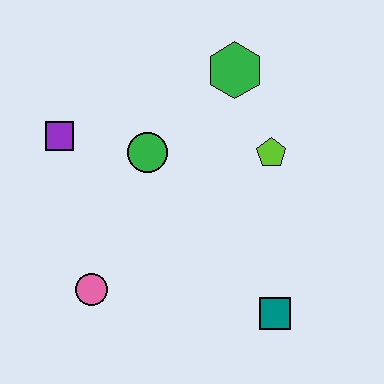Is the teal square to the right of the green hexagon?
Yes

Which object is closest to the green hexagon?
The lime pentagon is closest to the green hexagon.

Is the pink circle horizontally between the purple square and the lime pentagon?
Yes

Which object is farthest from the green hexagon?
The pink circle is farthest from the green hexagon.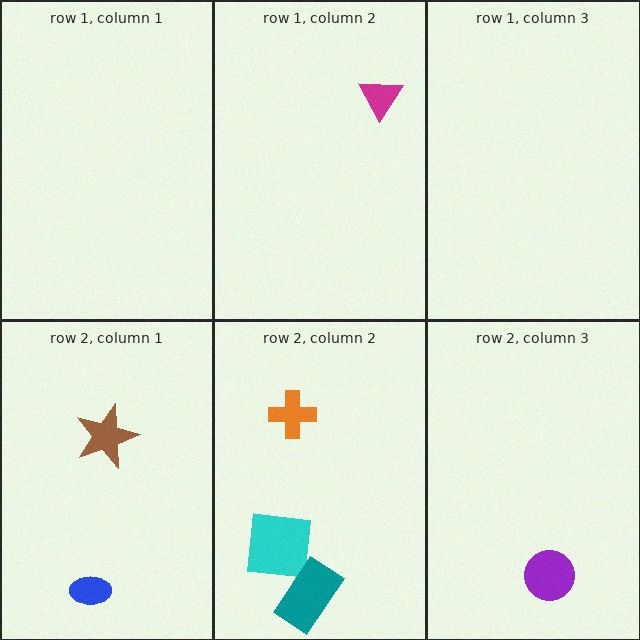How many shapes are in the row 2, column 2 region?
3.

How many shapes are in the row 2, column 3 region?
1.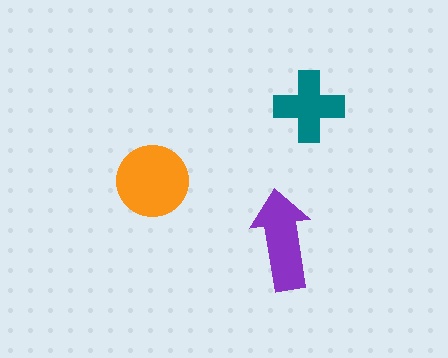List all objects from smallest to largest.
The teal cross, the purple arrow, the orange circle.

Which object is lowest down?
The purple arrow is bottommost.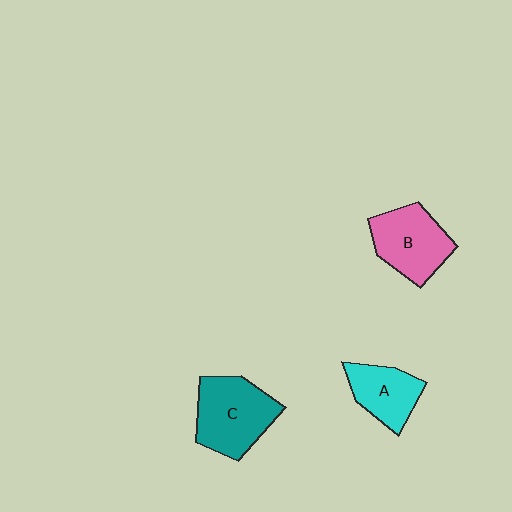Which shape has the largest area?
Shape C (teal).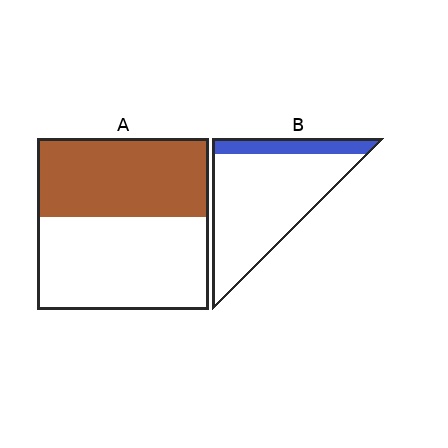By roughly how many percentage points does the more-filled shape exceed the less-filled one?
By roughly 30 percentage points (A over B).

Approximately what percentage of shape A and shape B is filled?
A is approximately 45% and B is approximately 20%.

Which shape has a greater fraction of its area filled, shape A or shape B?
Shape A.